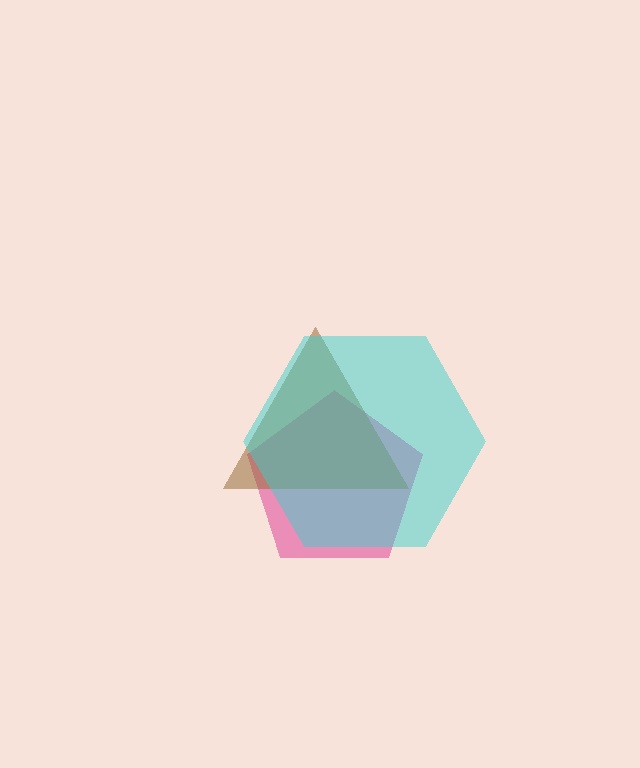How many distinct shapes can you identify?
There are 3 distinct shapes: a pink pentagon, a brown triangle, a cyan hexagon.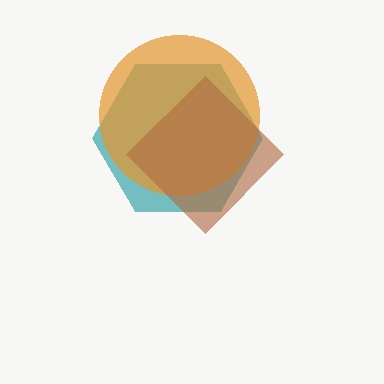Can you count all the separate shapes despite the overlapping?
Yes, there are 3 separate shapes.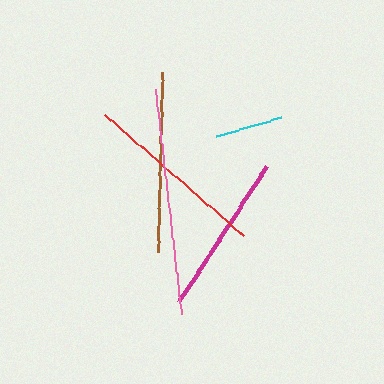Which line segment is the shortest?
The cyan line is the shortest at approximately 67 pixels.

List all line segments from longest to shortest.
From longest to shortest: pink, red, brown, magenta, cyan.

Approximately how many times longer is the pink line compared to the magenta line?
The pink line is approximately 1.4 times the length of the magenta line.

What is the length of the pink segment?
The pink segment is approximately 227 pixels long.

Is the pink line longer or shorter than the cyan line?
The pink line is longer than the cyan line.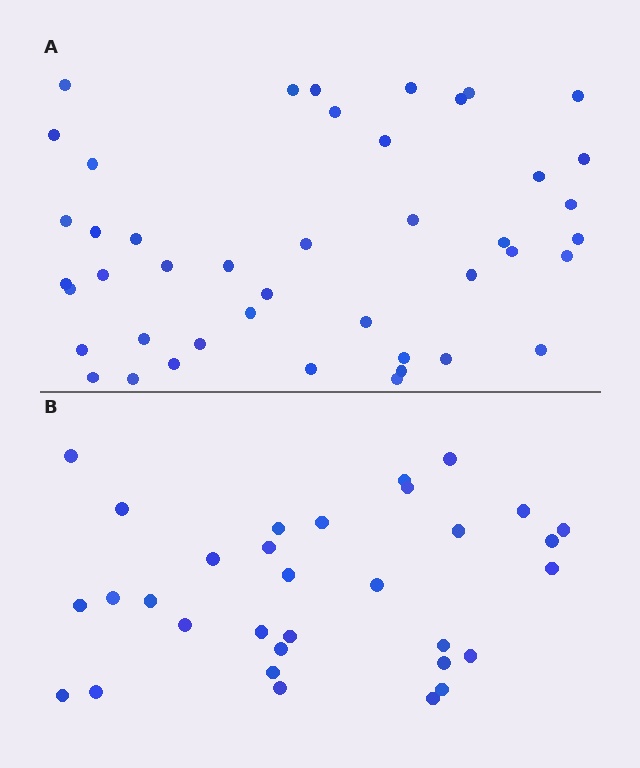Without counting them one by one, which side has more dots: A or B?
Region A (the top region) has more dots.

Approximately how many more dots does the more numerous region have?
Region A has roughly 12 or so more dots than region B.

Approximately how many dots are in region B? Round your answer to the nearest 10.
About 30 dots. (The exact count is 32, which rounds to 30.)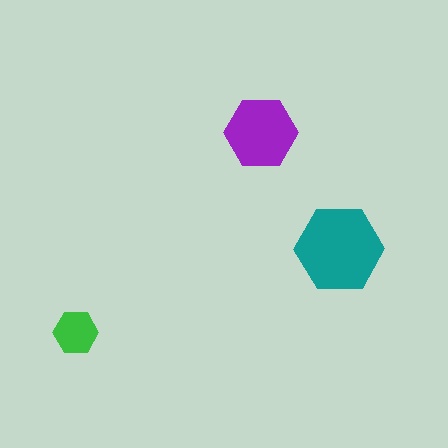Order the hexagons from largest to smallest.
the teal one, the purple one, the green one.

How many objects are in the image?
There are 3 objects in the image.